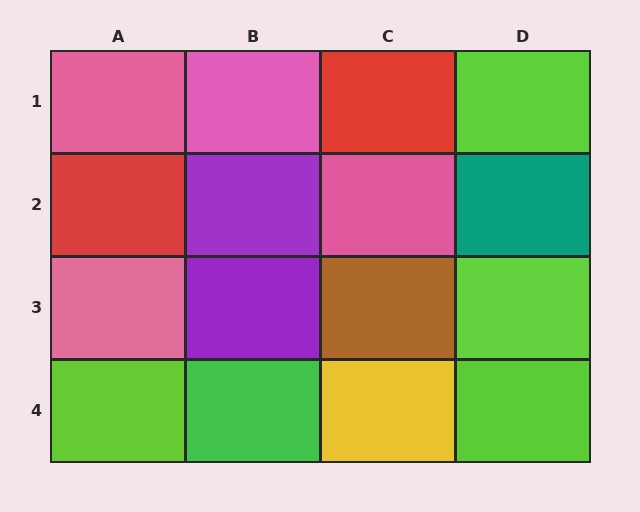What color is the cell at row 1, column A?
Pink.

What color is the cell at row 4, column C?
Yellow.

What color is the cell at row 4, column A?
Lime.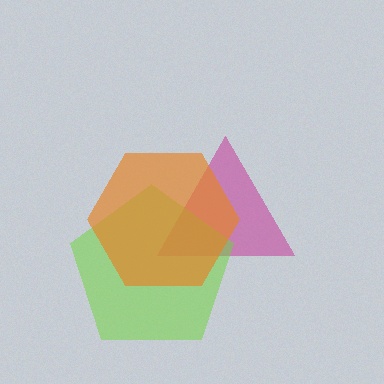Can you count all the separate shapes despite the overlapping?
Yes, there are 3 separate shapes.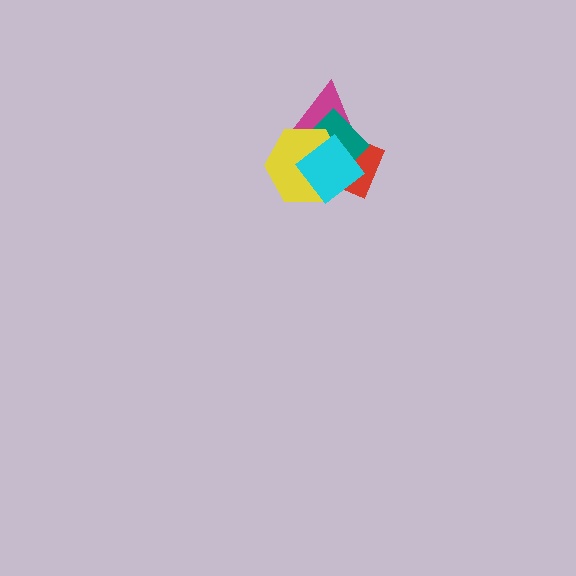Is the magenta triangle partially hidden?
Yes, it is partially covered by another shape.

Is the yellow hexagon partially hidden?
Yes, it is partially covered by another shape.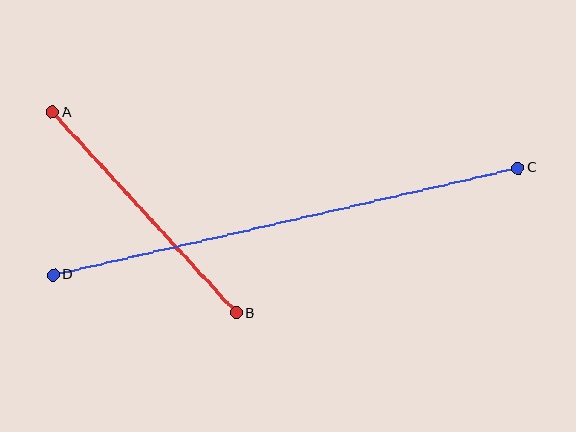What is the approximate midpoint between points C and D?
The midpoint is at approximately (286, 221) pixels.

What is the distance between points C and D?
The distance is approximately 477 pixels.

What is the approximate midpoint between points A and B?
The midpoint is at approximately (144, 213) pixels.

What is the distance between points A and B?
The distance is approximately 273 pixels.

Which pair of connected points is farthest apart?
Points C and D are farthest apart.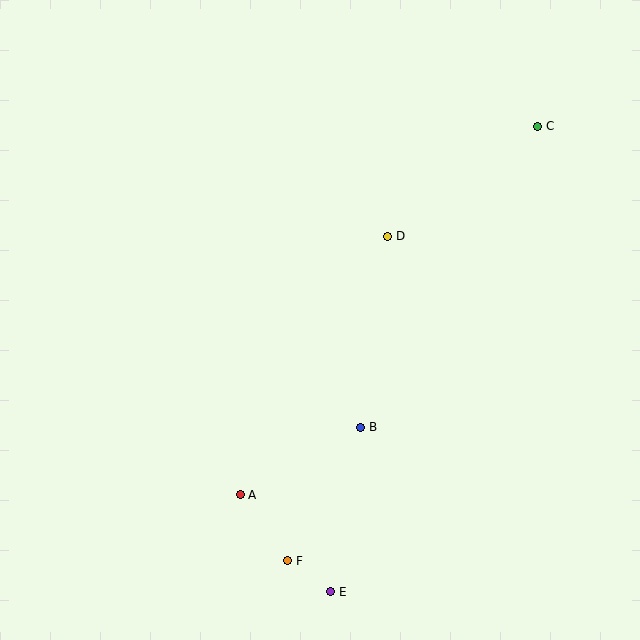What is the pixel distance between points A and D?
The distance between A and D is 298 pixels.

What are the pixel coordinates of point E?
Point E is at (330, 592).